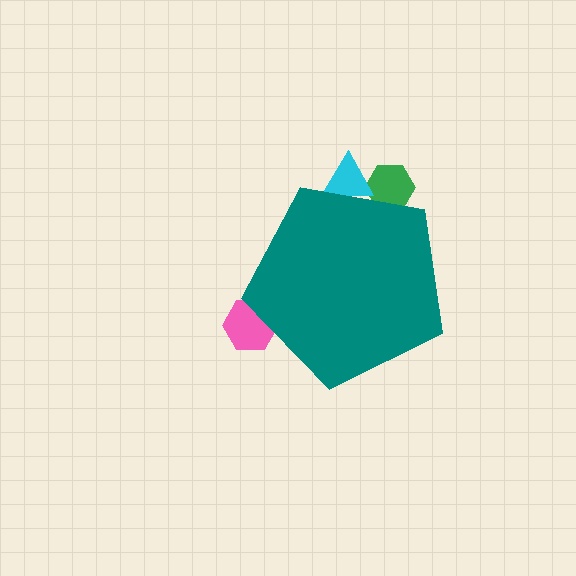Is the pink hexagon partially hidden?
Yes, the pink hexagon is partially hidden behind the teal pentagon.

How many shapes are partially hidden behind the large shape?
3 shapes are partially hidden.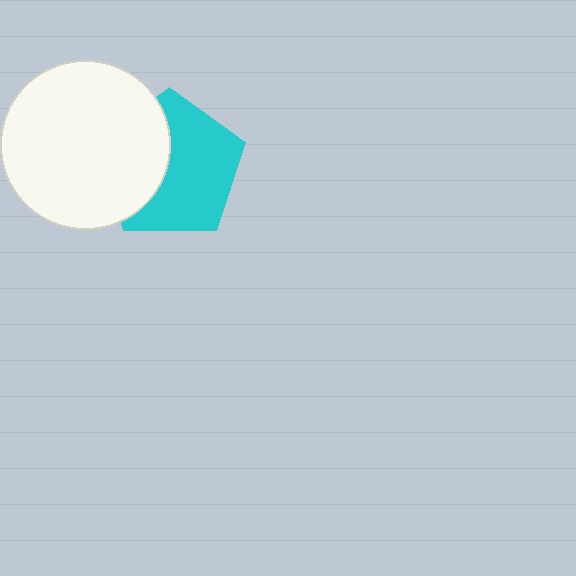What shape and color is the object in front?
The object in front is a white circle.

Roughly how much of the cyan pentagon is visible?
About half of it is visible (roughly 61%).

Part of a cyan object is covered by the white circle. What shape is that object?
It is a pentagon.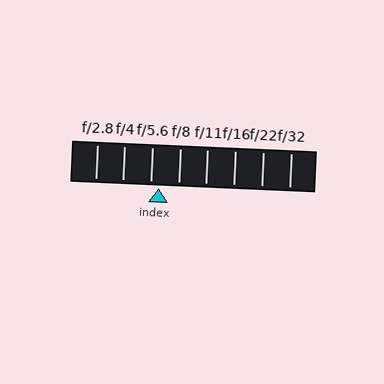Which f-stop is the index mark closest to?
The index mark is closest to f/5.6.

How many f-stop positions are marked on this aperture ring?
There are 8 f-stop positions marked.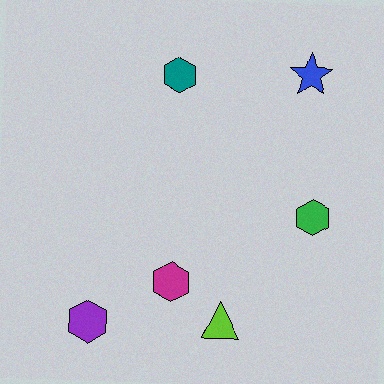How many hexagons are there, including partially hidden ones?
There are 4 hexagons.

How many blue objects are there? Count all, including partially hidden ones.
There is 1 blue object.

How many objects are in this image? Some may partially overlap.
There are 6 objects.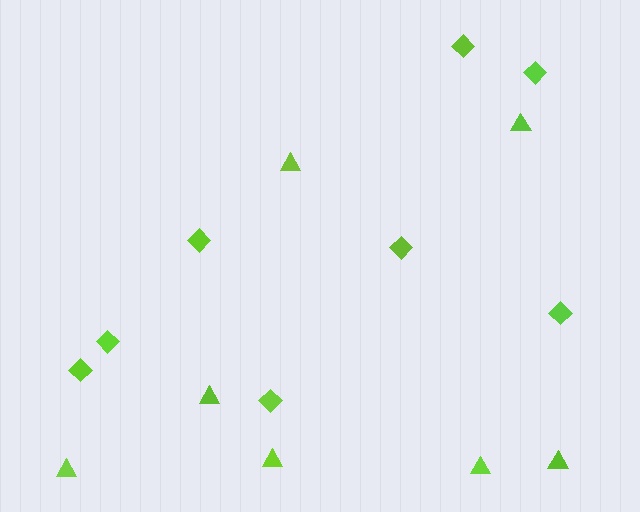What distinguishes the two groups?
There are 2 groups: one group of triangles (7) and one group of diamonds (8).